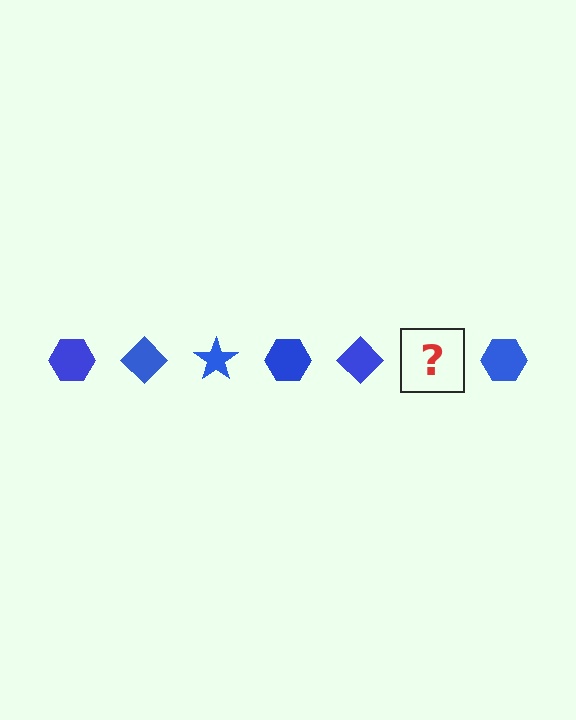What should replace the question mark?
The question mark should be replaced with a blue star.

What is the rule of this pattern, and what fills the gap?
The rule is that the pattern cycles through hexagon, diamond, star shapes in blue. The gap should be filled with a blue star.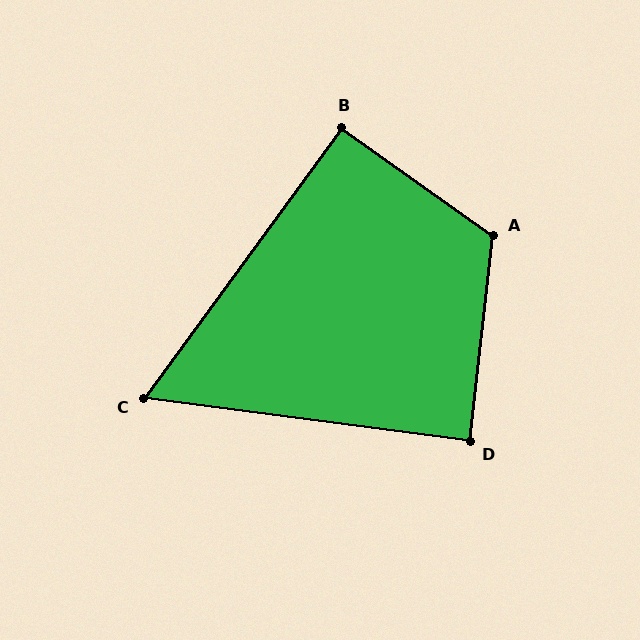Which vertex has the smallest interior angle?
C, at approximately 61 degrees.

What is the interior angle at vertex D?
Approximately 89 degrees (approximately right).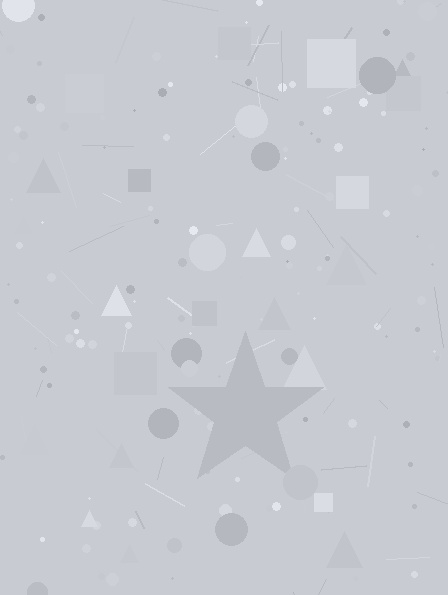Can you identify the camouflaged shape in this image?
The camouflaged shape is a star.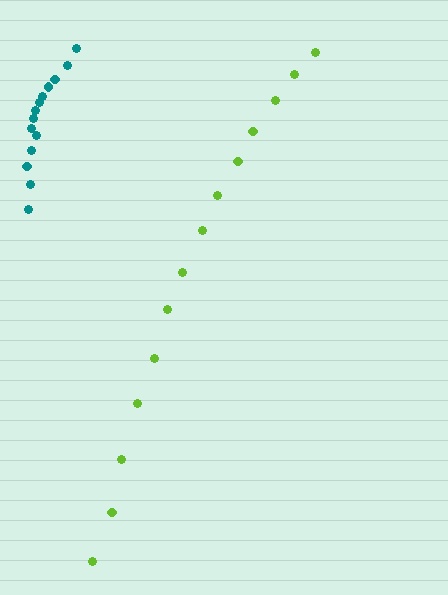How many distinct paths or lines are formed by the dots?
There are 2 distinct paths.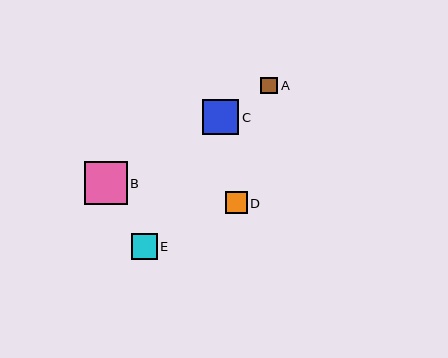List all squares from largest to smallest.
From largest to smallest: B, C, E, D, A.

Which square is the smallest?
Square A is the smallest with a size of approximately 17 pixels.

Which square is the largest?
Square B is the largest with a size of approximately 43 pixels.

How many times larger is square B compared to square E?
Square B is approximately 1.7 times the size of square E.